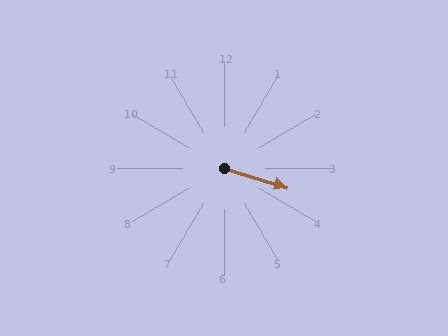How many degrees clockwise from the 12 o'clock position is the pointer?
Approximately 107 degrees.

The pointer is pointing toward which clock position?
Roughly 4 o'clock.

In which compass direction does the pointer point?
East.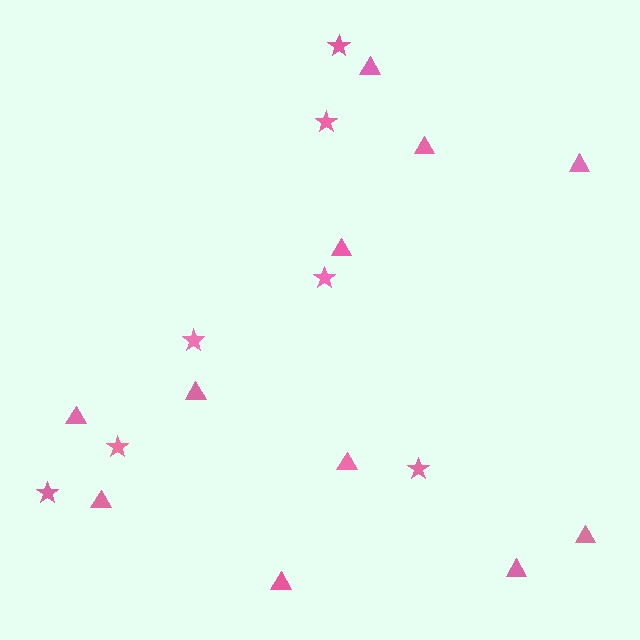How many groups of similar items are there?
There are 2 groups: one group of triangles (11) and one group of stars (7).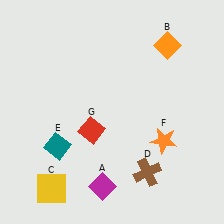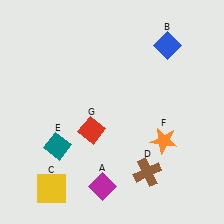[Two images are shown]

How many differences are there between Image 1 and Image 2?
There is 1 difference between the two images.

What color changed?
The diamond (B) changed from orange in Image 1 to blue in Image 2.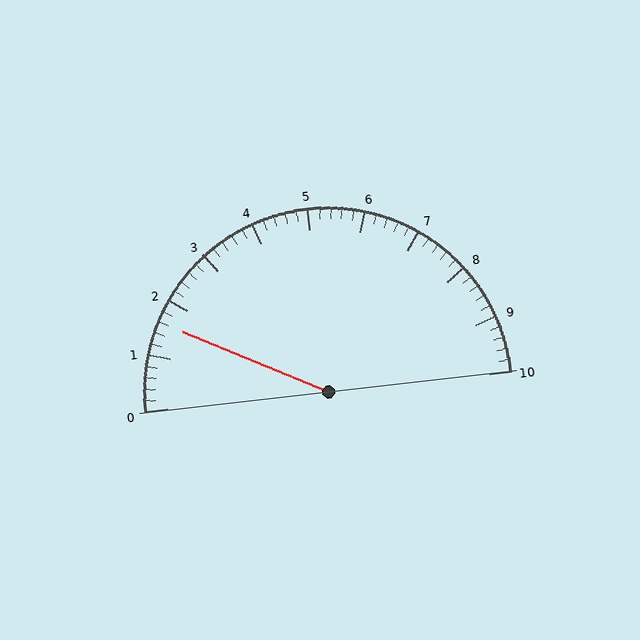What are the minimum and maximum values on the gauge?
The gauge ranges from 0 to 10.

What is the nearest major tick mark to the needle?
The nearest major tick mark is 2.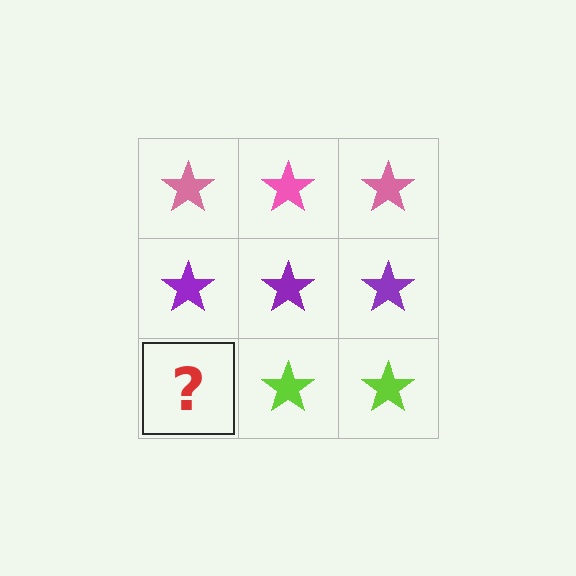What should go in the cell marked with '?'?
The missing cell should contain a lime star.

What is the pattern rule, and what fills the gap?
The rule is that each row has a consistent color. The gap should be filled with a lime star.